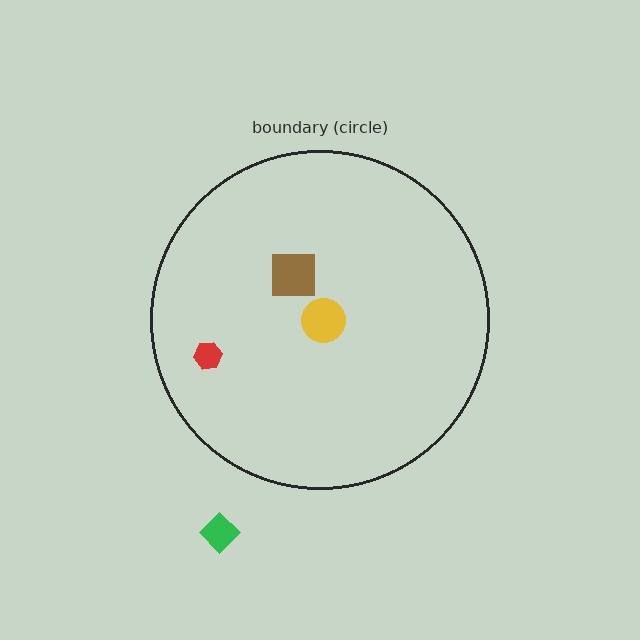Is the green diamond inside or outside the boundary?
Outside.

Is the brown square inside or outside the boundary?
Inside.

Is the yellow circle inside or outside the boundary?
Inside.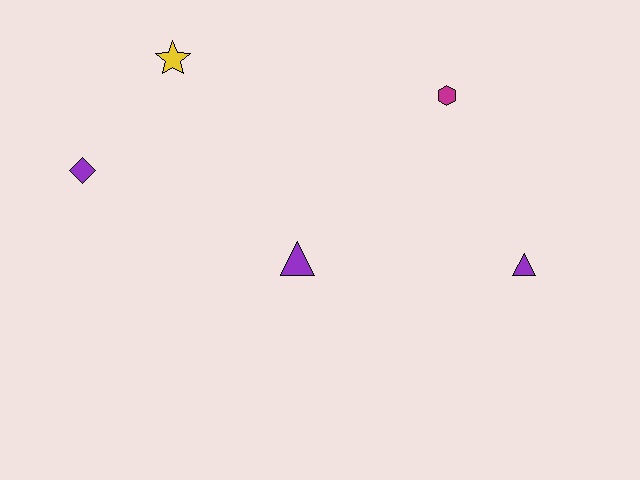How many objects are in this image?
There are 5 objects.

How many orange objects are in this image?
There are no orange objects.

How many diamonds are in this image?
There is 1 diamond.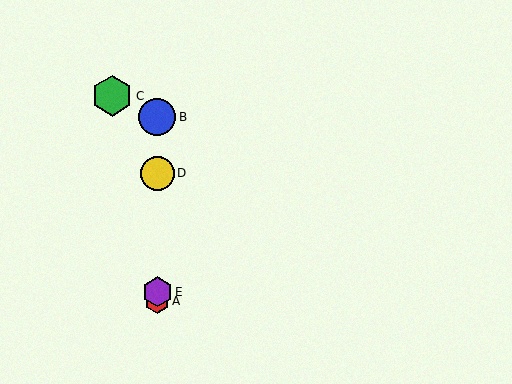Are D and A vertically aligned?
Yes, both are at x≈157.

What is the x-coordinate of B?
Object B is at x≈157.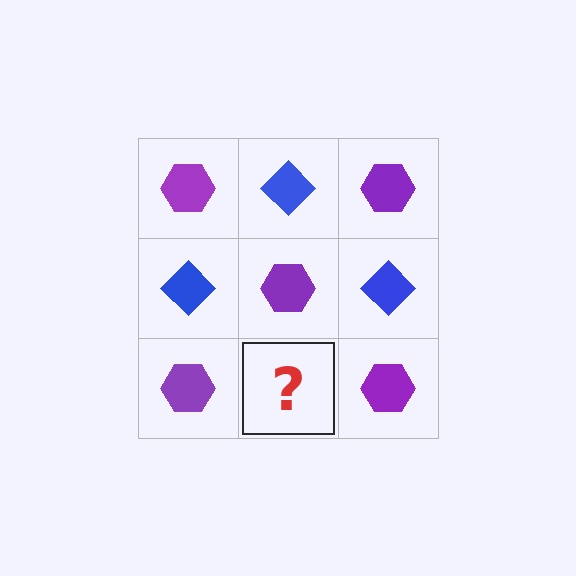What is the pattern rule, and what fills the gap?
The rule is that it alternates purple hexagon and blue diamond in a checkerboard pattern. The gap should be filled with a blue diamond.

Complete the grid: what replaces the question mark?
The question mark should be replaced with a blue diamond.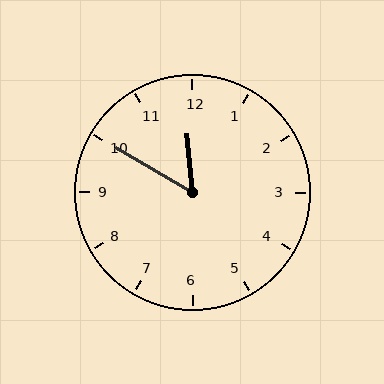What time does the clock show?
11:50.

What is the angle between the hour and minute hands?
Approximately 55 degrees.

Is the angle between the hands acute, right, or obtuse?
It is acute.